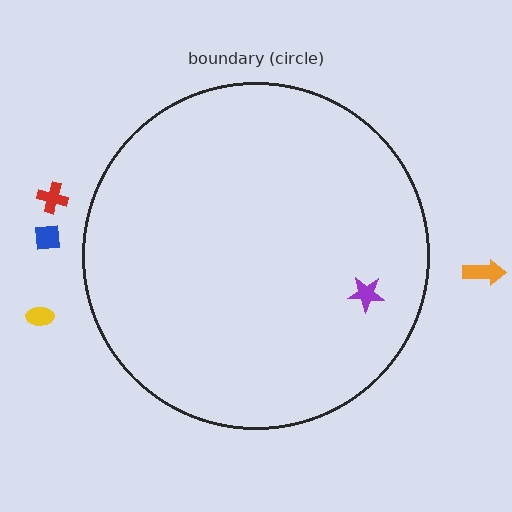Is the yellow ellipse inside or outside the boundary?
Outside.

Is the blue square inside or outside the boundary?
Outside.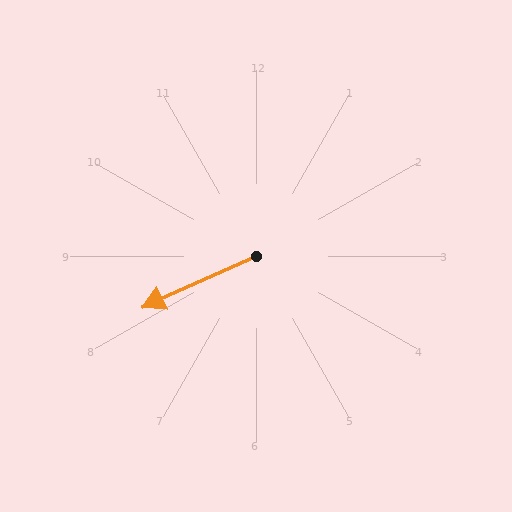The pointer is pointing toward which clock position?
Roughly 8 o'clock.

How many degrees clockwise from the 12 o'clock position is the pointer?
Approximately 246 degrees.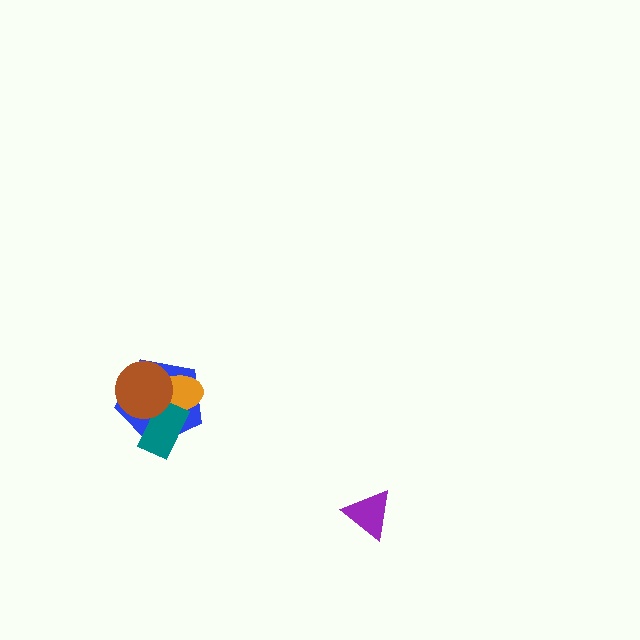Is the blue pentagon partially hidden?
Yes, it is partially covered by another shape.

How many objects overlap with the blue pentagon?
3 objects overlap with the blue pentagon.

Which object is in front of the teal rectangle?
The brown circle is in front of the teal rectangle.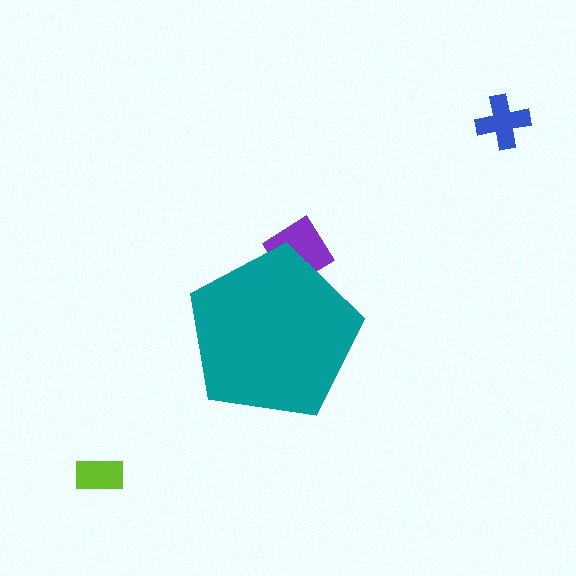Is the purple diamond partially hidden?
Yes, the purple diamond is partially hidden behind the teal pentagon.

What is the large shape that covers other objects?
A teal pentagon.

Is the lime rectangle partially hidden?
No, the lime rectangle is fully visible.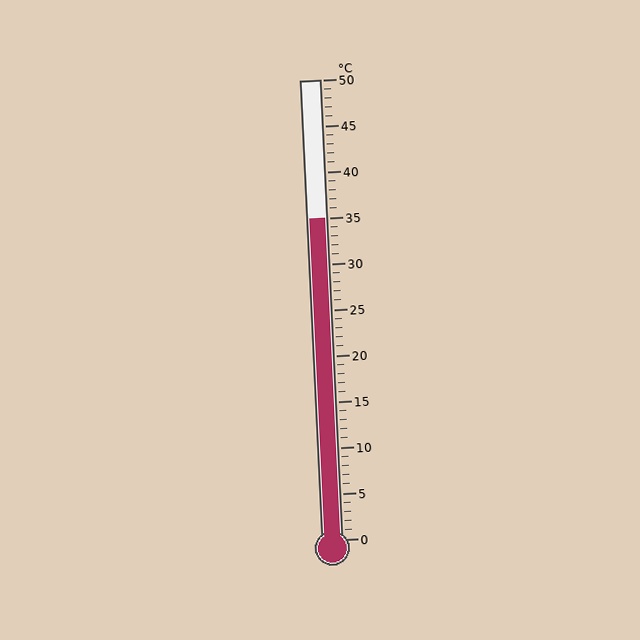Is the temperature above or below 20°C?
The temperature is above 20°C.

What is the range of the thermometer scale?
The thermometer scale ranges from 0°C to 50°C.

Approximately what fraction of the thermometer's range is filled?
The thermometer is filled to approximately 70% of its range.